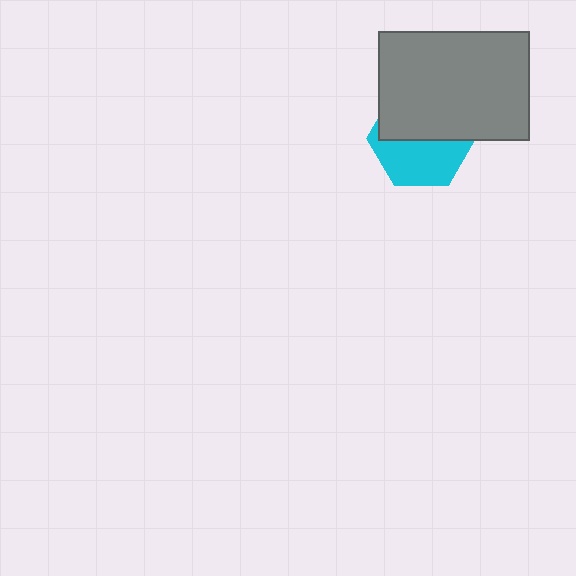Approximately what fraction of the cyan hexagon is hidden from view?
Roughly 53% of the cyan hexagon is hidden behind the gray rectangle.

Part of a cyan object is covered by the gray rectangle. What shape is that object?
It is a hexagon.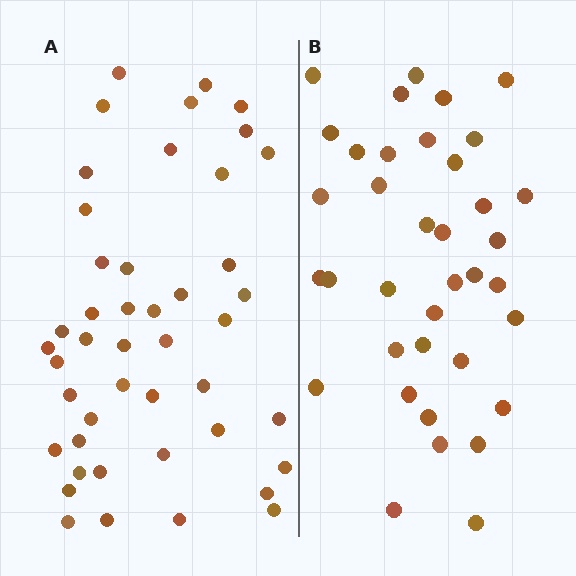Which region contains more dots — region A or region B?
Region A (the left region) has more dots.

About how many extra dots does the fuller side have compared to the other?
Region A has roughly 8 or so more dots than region B.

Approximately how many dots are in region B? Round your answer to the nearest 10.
About 40 dots. (The exact count is 37, which rounds to 40.)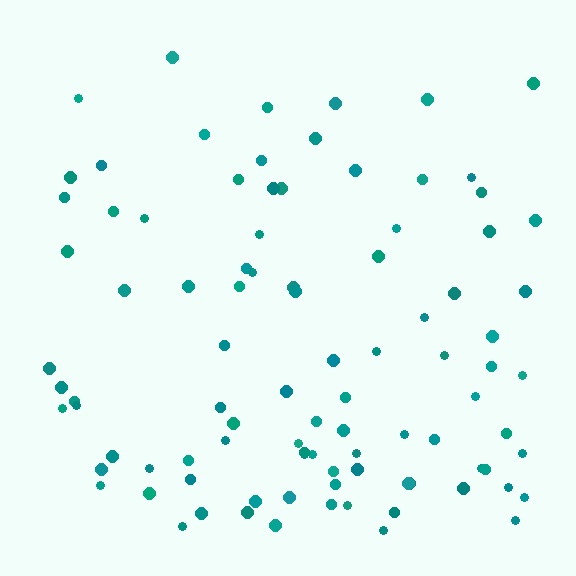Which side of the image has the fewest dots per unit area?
The top.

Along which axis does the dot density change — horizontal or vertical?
Vertical.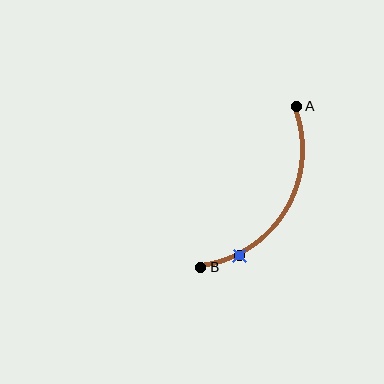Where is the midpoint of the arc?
The arc midpoint is the point on the curve farthest from the straight line joining A and B. It sits to the right of that line.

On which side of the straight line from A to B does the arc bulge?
The arc bulges to the right of the straight line connecting A and B.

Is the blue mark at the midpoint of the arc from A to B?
No. The blue mark lies on the arc but is closer to endpoint B. The arc midpoint would be at the point on the curve equidistant along the arc from both A and B.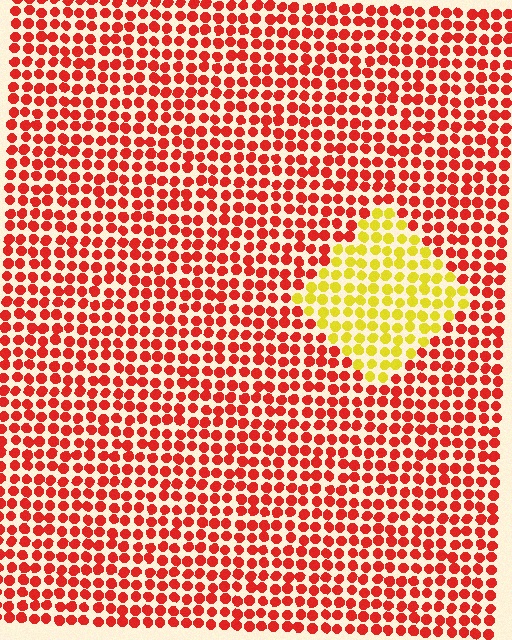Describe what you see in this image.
The image is filled with small red elements in a uniform arrangement. A diamond-shaped region is visible where the elements are tinted to a slightly different hue, forming a subtle color boundary.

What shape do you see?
I see a diamond.